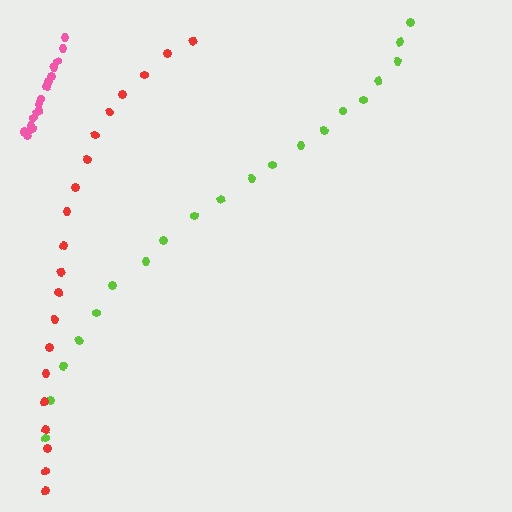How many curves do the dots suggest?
There are 3 distinct paths.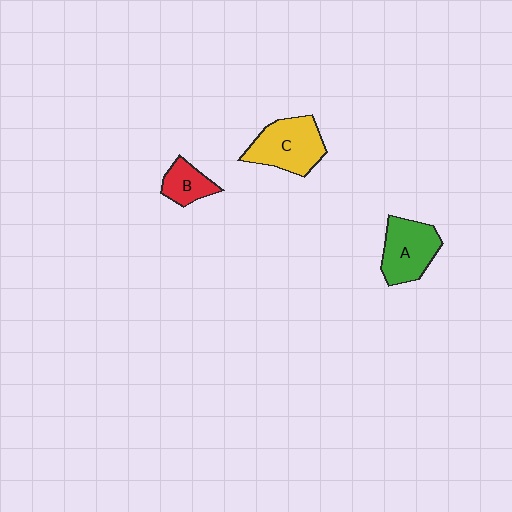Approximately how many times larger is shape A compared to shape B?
Approximately 1.8 times.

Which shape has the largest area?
Shape C (yellow).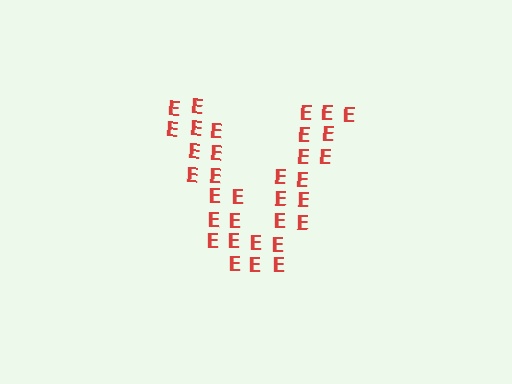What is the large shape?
The large shape is the letter V.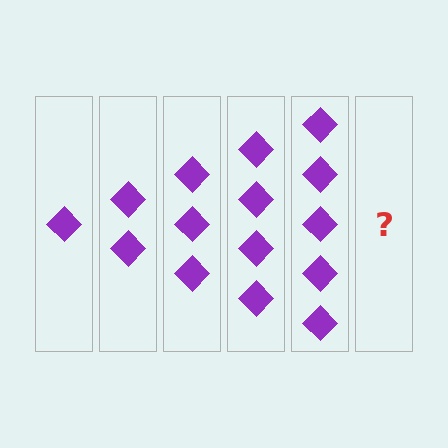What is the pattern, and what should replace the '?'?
The pattern is that each step adds one more diamond. The '?' should be 6 diamonds.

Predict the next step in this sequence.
The next step is 6 diamonds.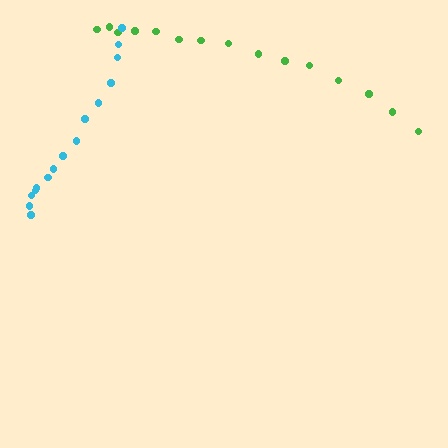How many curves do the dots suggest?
There are 2 distinct paths.